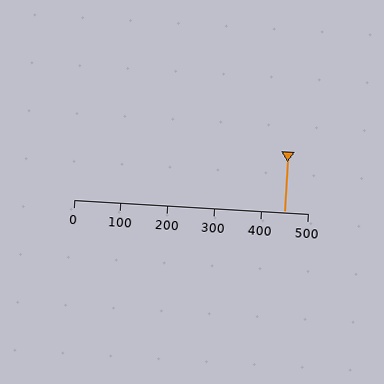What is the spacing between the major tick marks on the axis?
The major ticks are spaced 100 apart.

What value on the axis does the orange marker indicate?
The marker indicates approximately 450.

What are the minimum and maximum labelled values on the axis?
The axis runs from 0 to 500.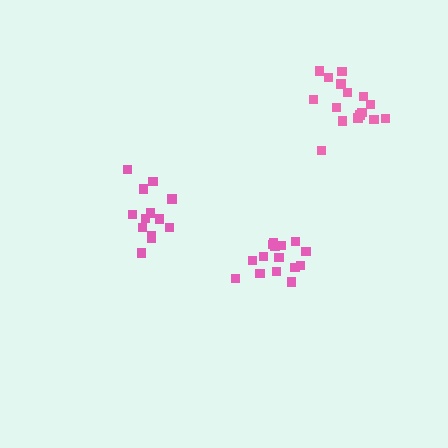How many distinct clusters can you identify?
There are 3 distinct clusters.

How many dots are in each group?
Group 1: 13 dots, Group 2: 15 dots, Group 3: 17 dots (45 total).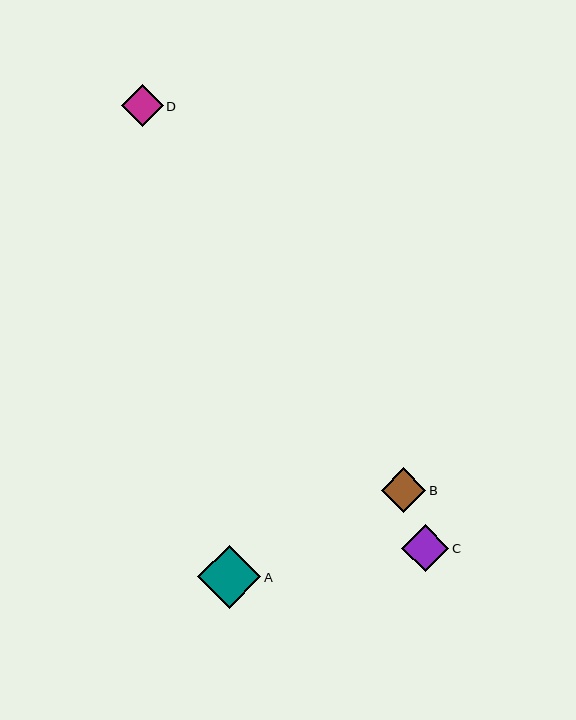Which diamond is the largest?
Diamond A is the largest with a size of approximately 63 pixels.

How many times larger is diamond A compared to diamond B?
Diamond A is approximately 1.4 times the size of diamond B.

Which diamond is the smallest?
Diamond D is the smallest with a size of approximately 42 pixels.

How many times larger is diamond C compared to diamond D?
Diamond C is approximately 1.1 times the size of diamond D.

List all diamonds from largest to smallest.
From largest to smallest: A, C, B, D.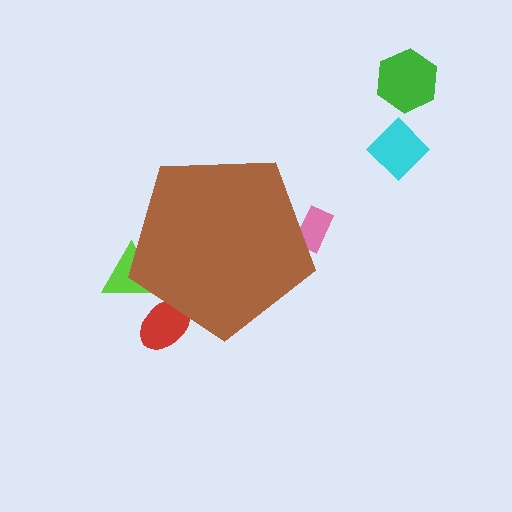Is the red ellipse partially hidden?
Yes, the red ellipse is partially hidden behind the brown pentagon.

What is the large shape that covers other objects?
A brown pentagon.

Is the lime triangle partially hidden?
Yes, the lime triangle is partially hidden behind the brown pentagon.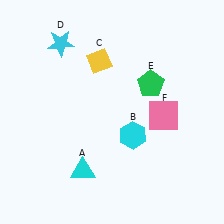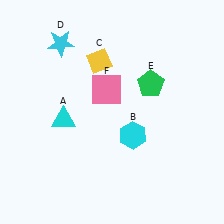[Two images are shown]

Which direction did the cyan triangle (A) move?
The cyan triangle (A) moved up.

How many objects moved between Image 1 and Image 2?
2 objects moved between the two images.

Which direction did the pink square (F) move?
The pink square (F) moved left.